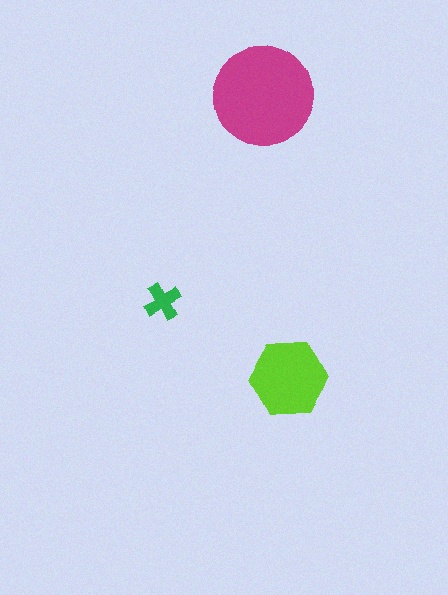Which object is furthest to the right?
The lime hexagon is rightmost.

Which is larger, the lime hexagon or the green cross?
The lime hexagon.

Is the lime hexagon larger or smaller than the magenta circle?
Smaller.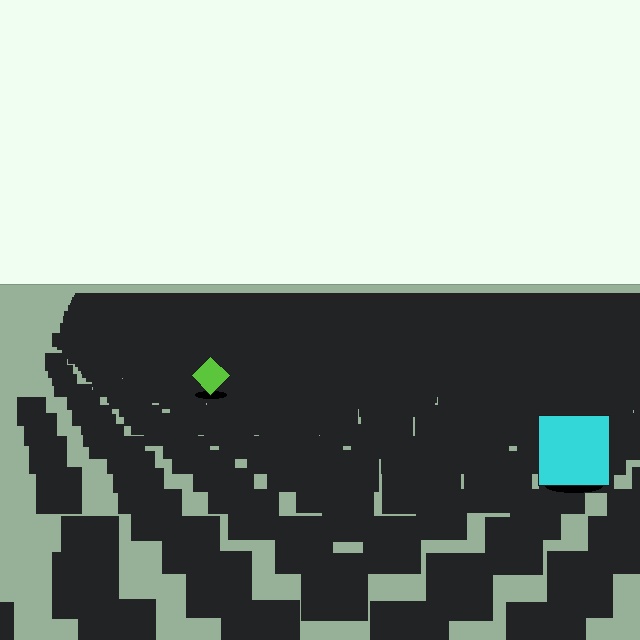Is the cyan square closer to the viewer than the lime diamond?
Yes. The cyan square is closer — you can tell from the texture gradient: the ground texture is coarser near it.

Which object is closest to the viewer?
The cyan square is closest. The texture marks near it are larger and more spread out.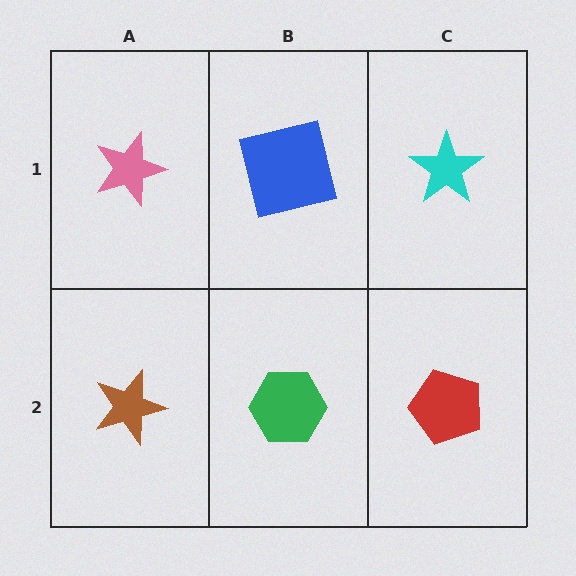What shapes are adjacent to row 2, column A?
A pink star (row 1, column A), a green hexagon (row 2, column B).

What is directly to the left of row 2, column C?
A green hexagon.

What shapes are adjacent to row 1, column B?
A green hexagon (row 2, column B), a pink star (row 1, column A), a cyan star (row 1, column C).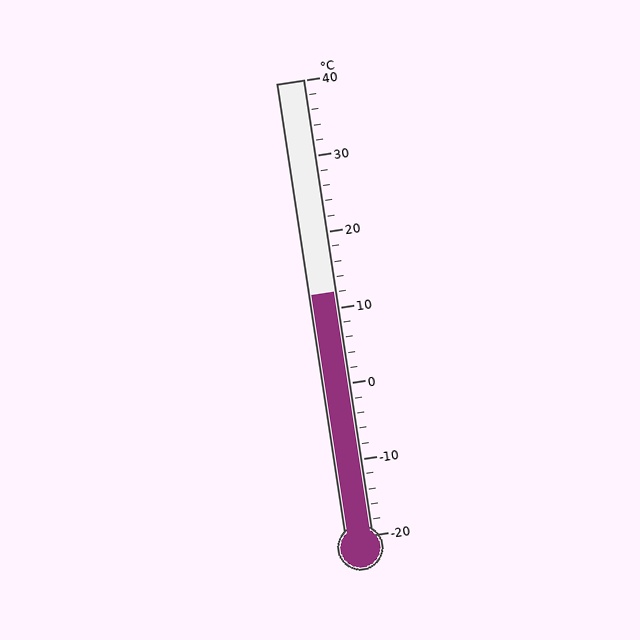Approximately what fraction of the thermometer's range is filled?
The thermometer is filled to approximately 55% of its range.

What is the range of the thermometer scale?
The thermometer scale ranges from -20°C to 40°C.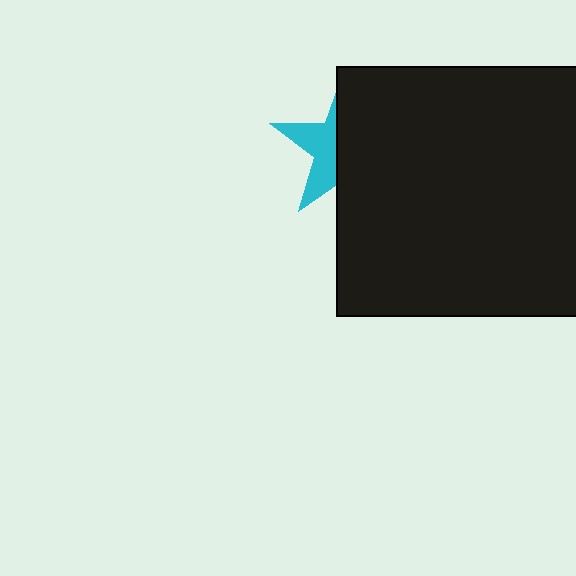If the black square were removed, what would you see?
You would see the complete cyan star.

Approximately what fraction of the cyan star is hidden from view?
Roughly 62% of the cyan star is hidden behind the black square.